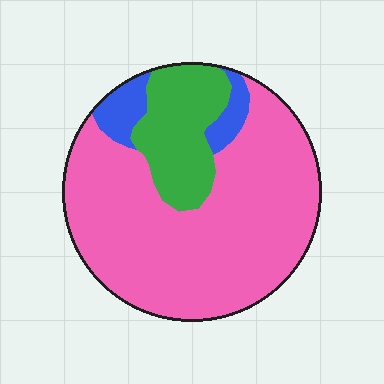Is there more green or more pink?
Pink.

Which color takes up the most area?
Pink, at roughly 75%.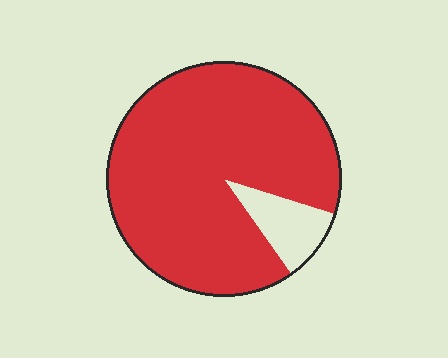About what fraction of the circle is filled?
About nine tenths (9/10).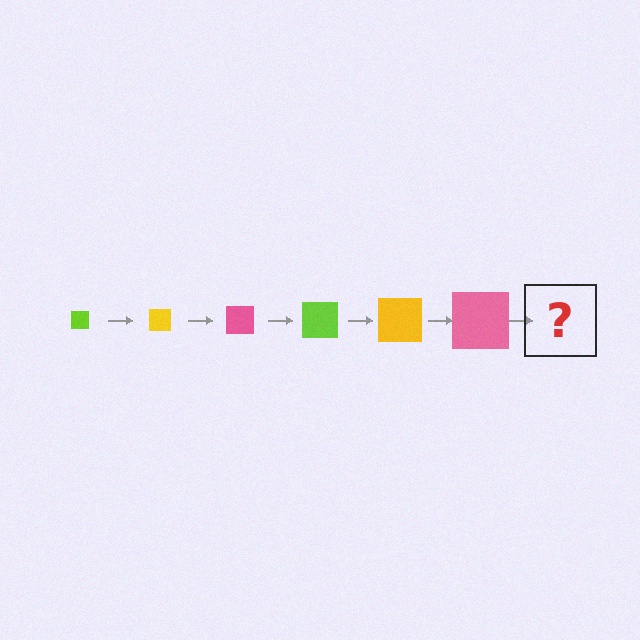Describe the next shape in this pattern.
It should be a lime square, larger than the previous one.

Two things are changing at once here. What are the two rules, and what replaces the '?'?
The two rules are that the square grows larger each step and the color cycles through lime, yellow, and pink. The '?' should be a lime square, larger than the previous one.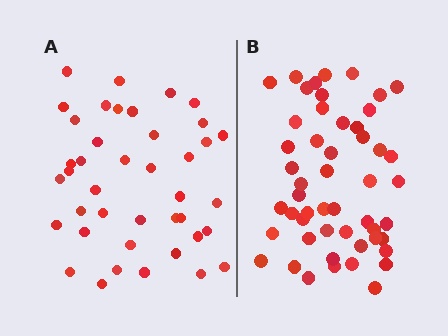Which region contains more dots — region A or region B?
Region B (the right region) has more dots.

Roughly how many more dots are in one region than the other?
Region B has roughly 10 or so more dots than region A.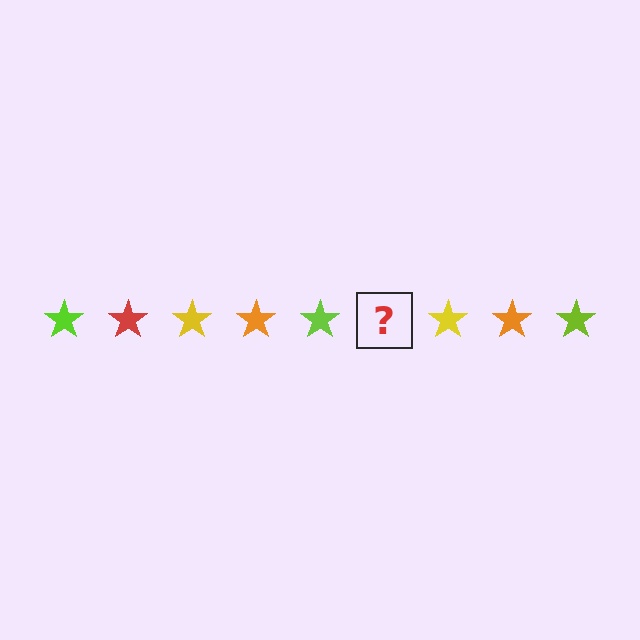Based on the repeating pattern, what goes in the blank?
The blank should be a red star.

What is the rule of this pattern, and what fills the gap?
The rule is that the pattern cycles through lime, red, yellow, orange stars. The gap should be filled with a red star.